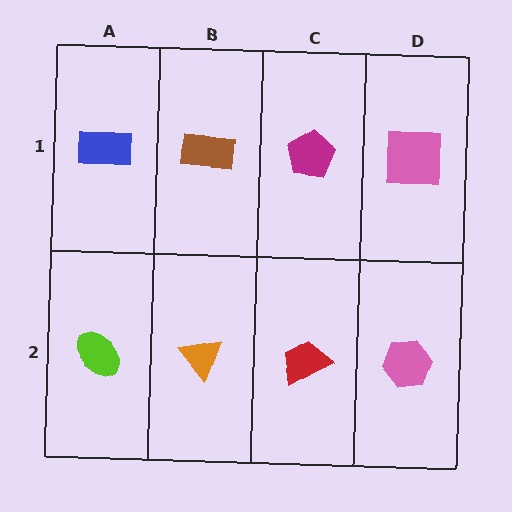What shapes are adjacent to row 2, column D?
A pink square (row 1, column D), a red trapezoid (row 2, column C).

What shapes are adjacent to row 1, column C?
A red trapezoid (row 2, column C), a brown rectangle (row 1, column B), a pink square (row 1, column D).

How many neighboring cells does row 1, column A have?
2.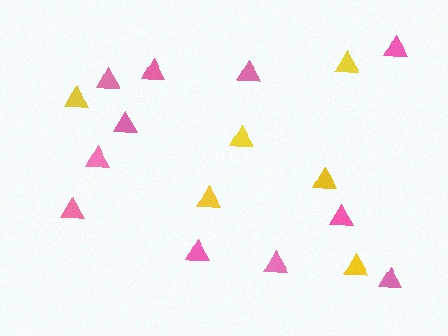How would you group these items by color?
There are 2 groups: one group of yellow triangles (6) and one group of pink triangles (11).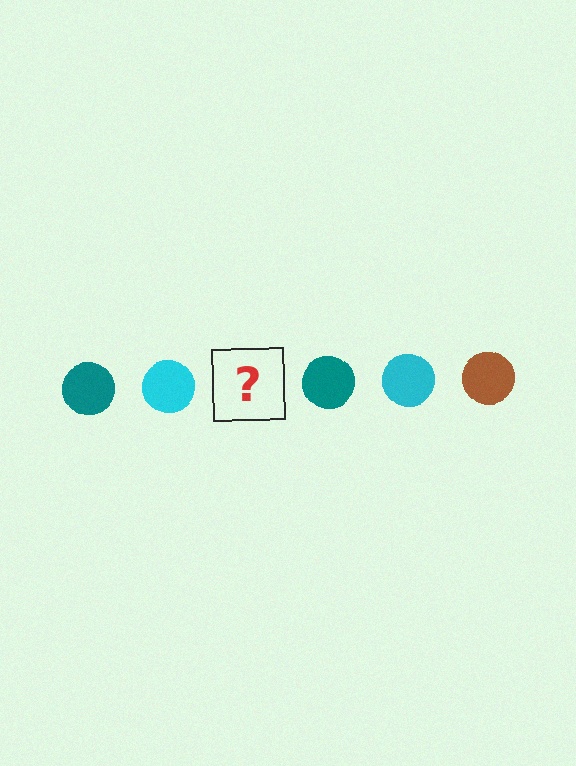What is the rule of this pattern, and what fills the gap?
The rule is that the pattern cycles through teal, cyan, brown circles. The gap should be filled with a brown circle.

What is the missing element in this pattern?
The missing element is a brown circle.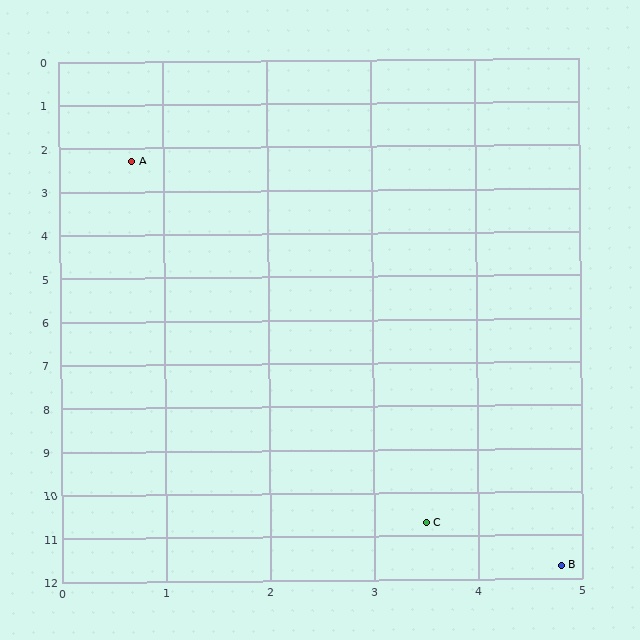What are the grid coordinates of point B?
Point B is at approximately (4.8, 11.7).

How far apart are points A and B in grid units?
Points A and B are about 10.3 grid units apart.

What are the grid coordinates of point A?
Point A is at approximately (0.7, 2.3).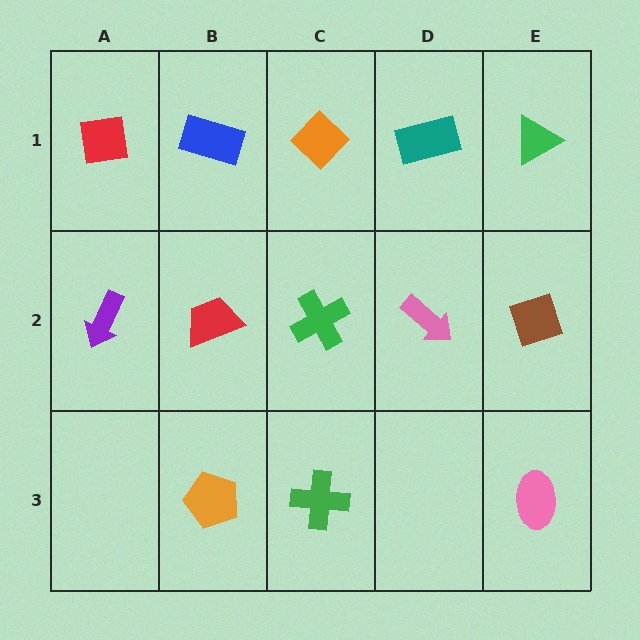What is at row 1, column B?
A blue rectangle.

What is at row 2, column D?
A pink arrow.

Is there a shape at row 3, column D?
No, that cell is empty.